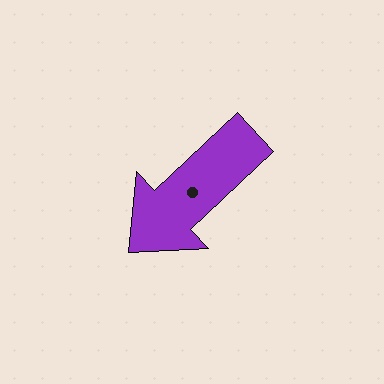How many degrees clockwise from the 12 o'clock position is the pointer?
Approximately 227 degrees.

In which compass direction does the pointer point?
Southwest.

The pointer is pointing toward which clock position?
Roughly 8 o'clock.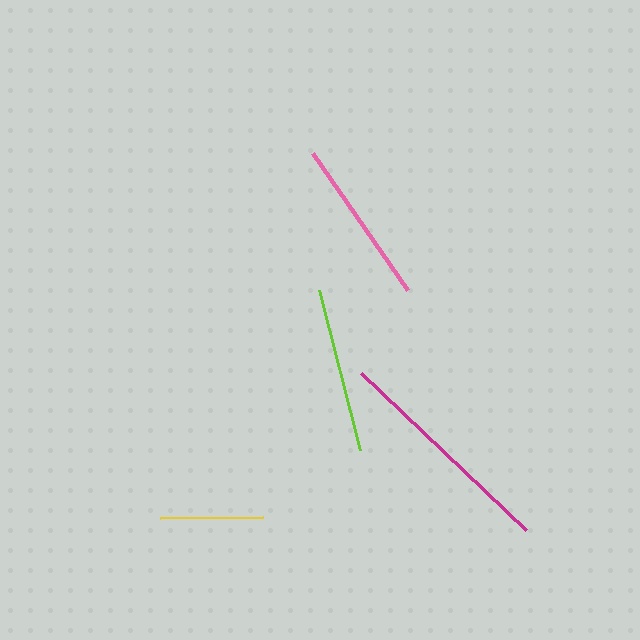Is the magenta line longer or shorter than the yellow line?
The magenta line is longer than the yellow line.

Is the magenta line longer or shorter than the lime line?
The magenta line is longer than the lime line.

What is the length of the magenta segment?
The magenta segment is approximately 228 pixels long.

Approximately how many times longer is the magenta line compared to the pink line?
The magenta line is approximately 1.4 times the length of the pink line.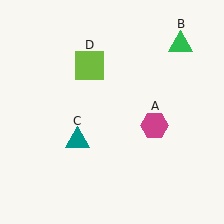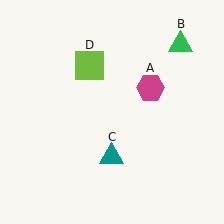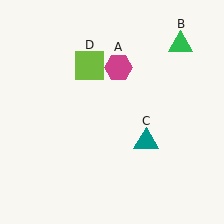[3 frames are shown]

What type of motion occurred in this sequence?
The magenta hexagon (object A), teal triangle (object C) rotated counterclockwise around the center of the scene.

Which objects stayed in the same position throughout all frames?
Green triangle (object B) and lime square (object D) remained stationary.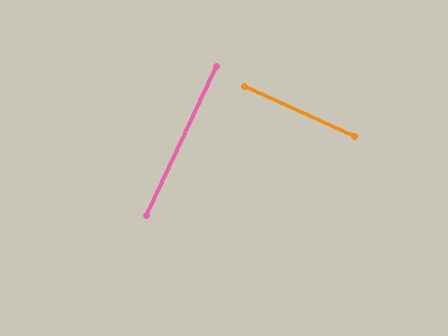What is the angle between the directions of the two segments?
Approximately 90 degrees.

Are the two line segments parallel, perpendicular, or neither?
Perpendicular — they meet at approximately 90°.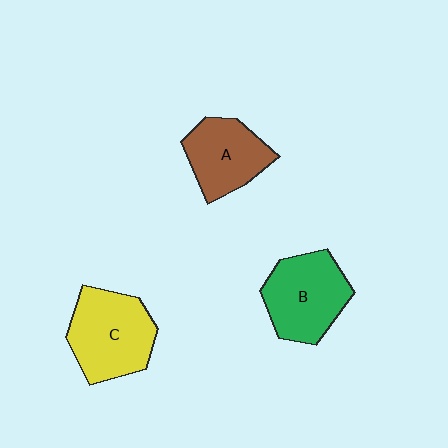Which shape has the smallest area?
Shape A (brown).